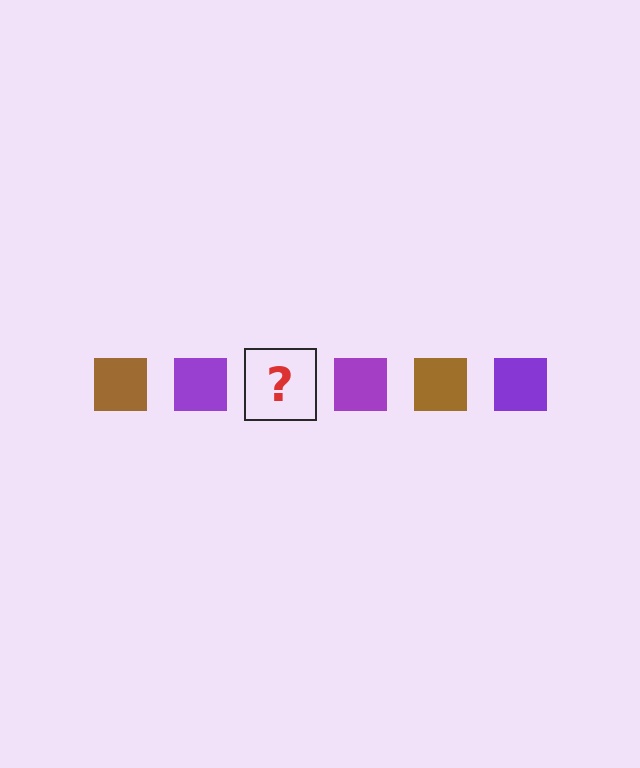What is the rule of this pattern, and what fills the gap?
The rule is that the pattern cycles through brown, purple squares. The gap should be filled with a brown square.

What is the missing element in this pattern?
The missing element is a brown square.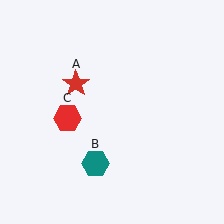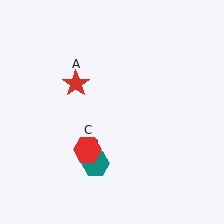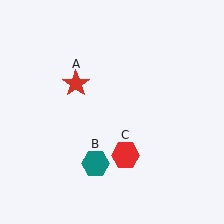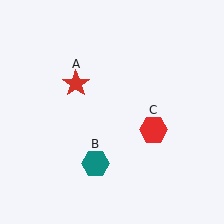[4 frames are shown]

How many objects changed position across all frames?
1 object changed position: red hexagon (object C).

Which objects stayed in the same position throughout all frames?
Red star (object A) and teal hexagon (object B) remained stationary.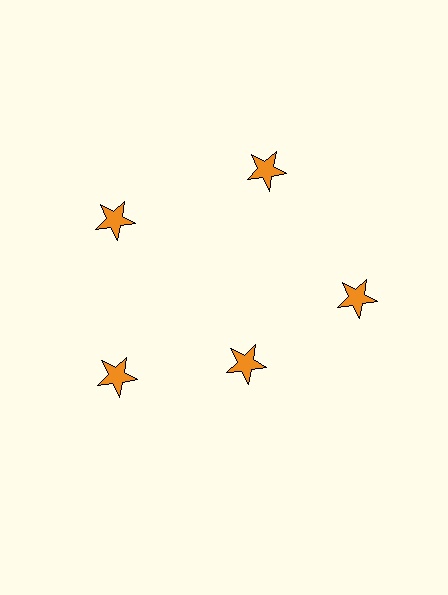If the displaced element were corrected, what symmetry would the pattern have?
It would have 5-fold rotational symmetry — the pattern would map onto itself every 72 degrees.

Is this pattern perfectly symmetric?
No. The 5 orange stars are arranged in a ring, but one element near the 5 o'clock position is pulled inward toward the center, breaking the 5-fold rotational symmetry.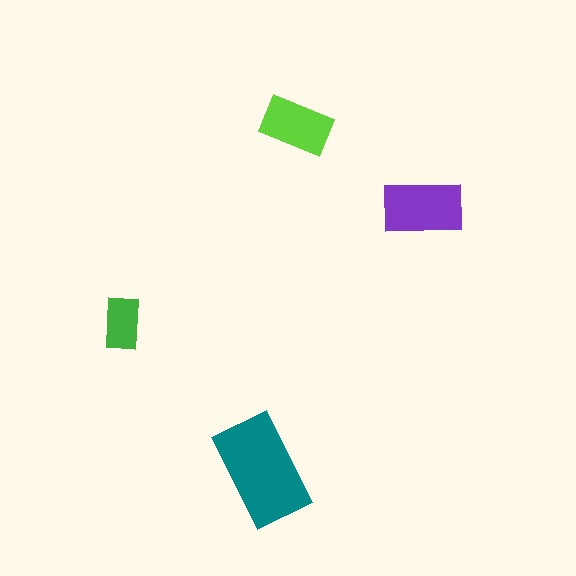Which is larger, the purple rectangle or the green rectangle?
The purple one.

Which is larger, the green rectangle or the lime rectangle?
The lime one.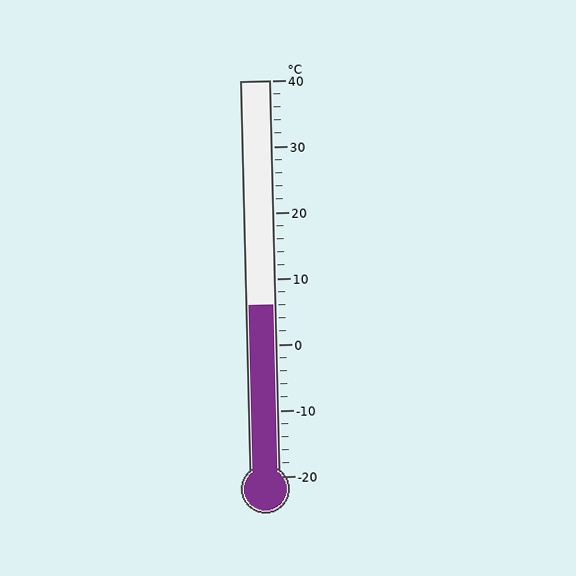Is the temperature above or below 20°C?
The temperature is below 20°C.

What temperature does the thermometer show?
The thermometer shows approximately 6°C.